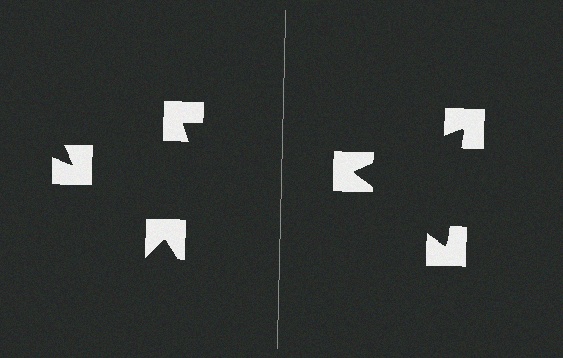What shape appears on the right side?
An illusory triangle.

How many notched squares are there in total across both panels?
6 — 3 on each side.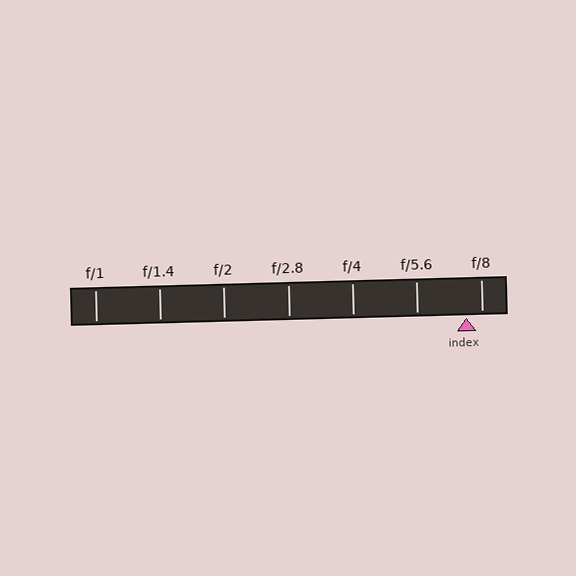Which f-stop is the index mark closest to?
The index mark is closest to f/8.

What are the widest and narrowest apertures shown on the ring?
The widest aperture shown is f/1 and the narrowest is f/8.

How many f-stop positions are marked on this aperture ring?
There are 7 f-stop positions marked.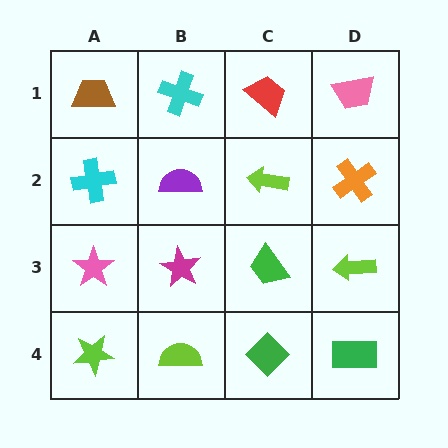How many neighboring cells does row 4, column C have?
3.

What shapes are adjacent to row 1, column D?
An orange cross (row 2, column D), a red trapezoid (row 1, column C).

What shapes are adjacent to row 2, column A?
A brown trapezoid (row 1, column A), a pink star (row 3, column A), a purple semicircle (row 2, column B).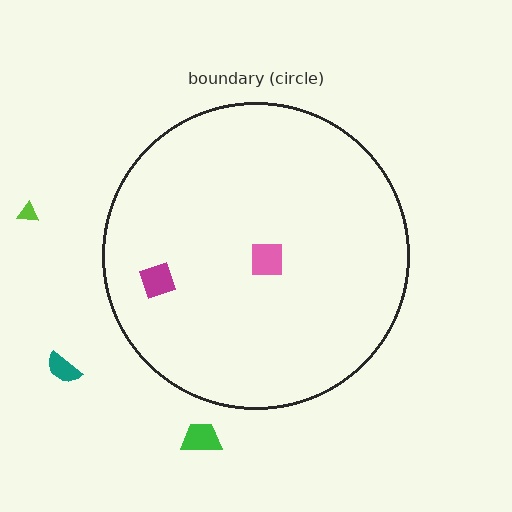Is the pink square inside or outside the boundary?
Inside.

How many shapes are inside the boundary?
2 inside, 3 outside.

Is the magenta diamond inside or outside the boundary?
Inside.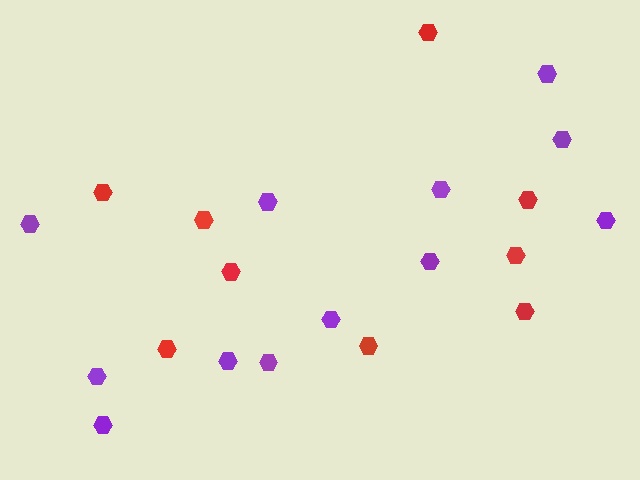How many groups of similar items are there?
There are 2 groups: one group of red hexagons (9) and one group of purple hexagons (12).